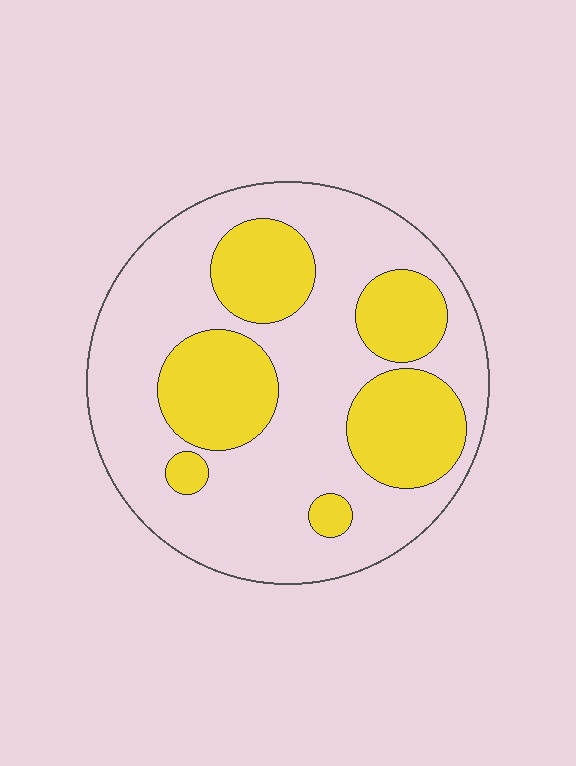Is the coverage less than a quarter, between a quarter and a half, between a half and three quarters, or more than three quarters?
Between a quarter and a half.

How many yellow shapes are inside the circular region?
6.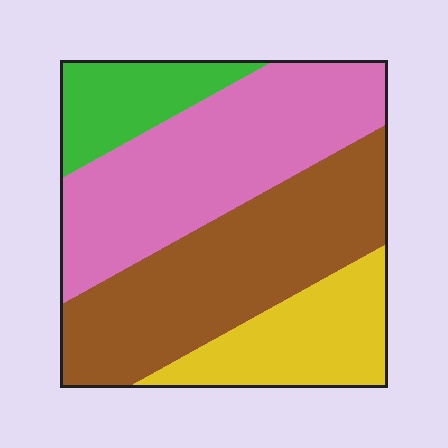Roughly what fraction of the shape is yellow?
Yellow covers about 20% of the shape.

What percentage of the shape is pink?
Pink takes up between a quarter and a half of the shape.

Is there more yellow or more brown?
Brown.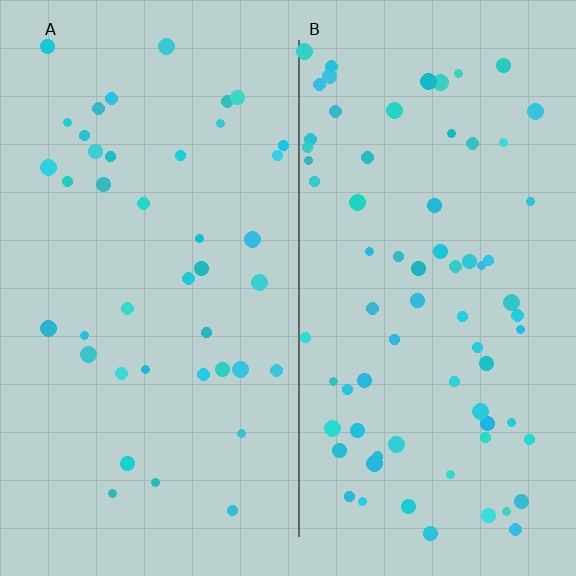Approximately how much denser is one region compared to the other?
Approximately 1.7× — region B over region A.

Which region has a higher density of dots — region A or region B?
B (the right).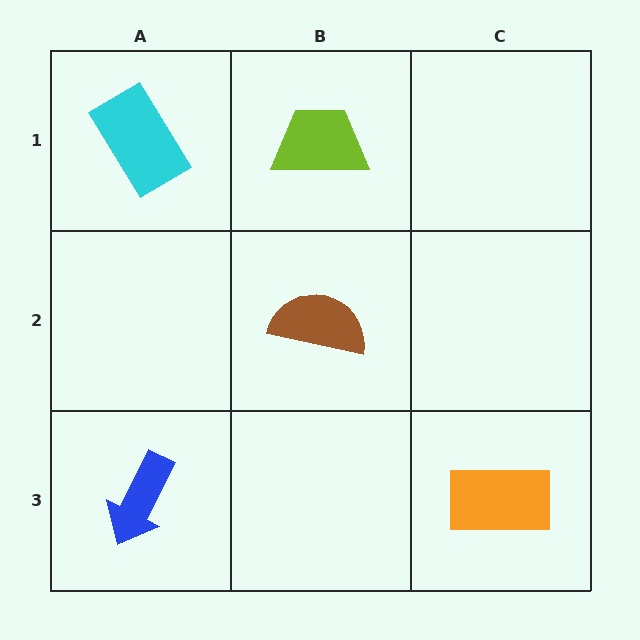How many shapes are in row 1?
2 shapes.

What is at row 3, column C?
An orange rectangle.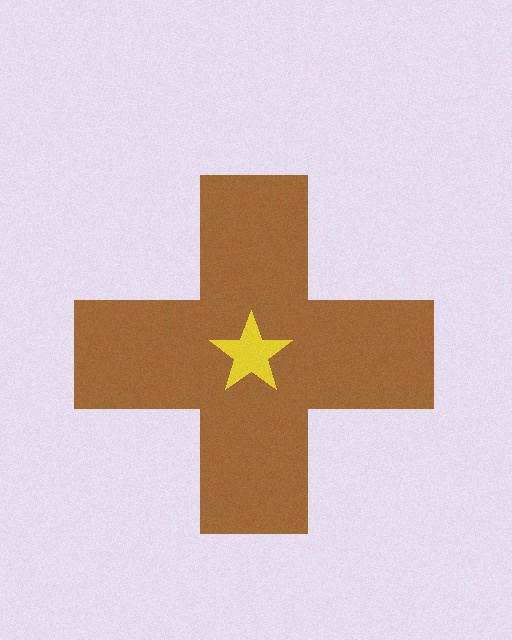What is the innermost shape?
The yellow star.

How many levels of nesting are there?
2.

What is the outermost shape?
The brown cross.